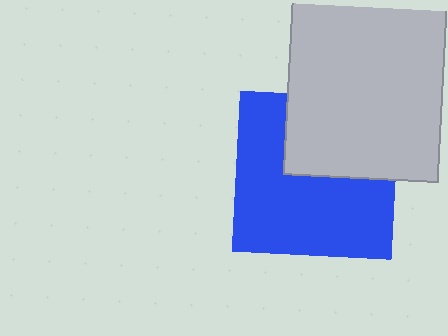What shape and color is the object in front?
The object in front is a light gray rectangle.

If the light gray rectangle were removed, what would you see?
You would see the complete blue square.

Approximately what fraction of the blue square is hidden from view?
Roughly 35% of the blue square is hidden behind the light gray rectangle.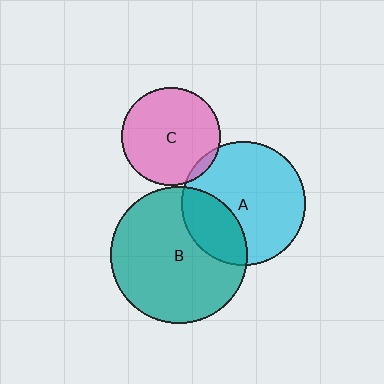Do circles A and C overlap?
Yes.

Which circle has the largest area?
Circle B (teal).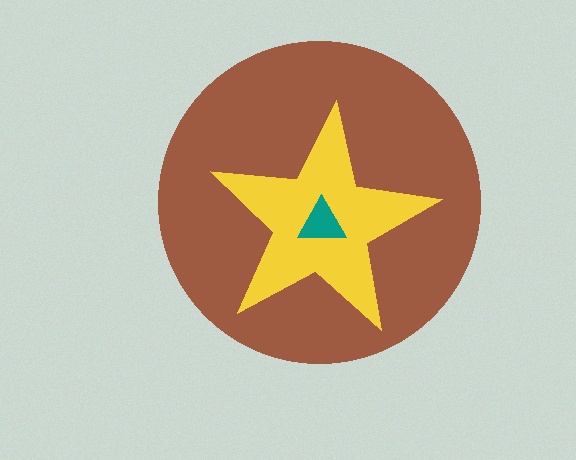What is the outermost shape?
The brown circle.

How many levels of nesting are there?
3.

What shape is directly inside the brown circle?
The yellow star.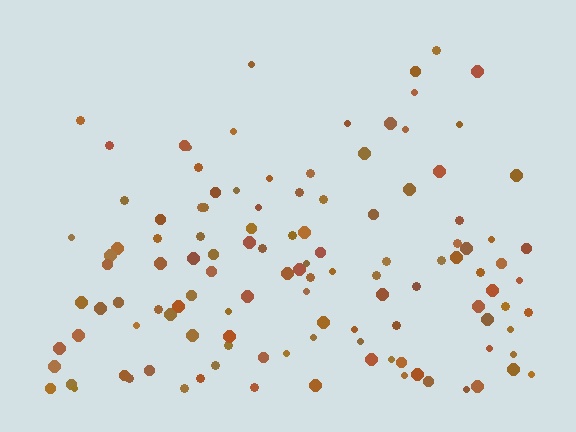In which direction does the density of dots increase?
From top to bottom, with the bottom side densest.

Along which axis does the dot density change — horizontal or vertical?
Vertical.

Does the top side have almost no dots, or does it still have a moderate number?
Still a moderate number, just noticeably fewer than the bottom.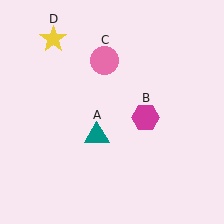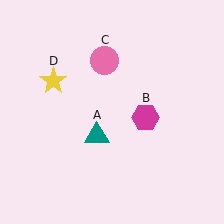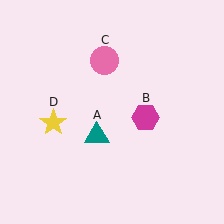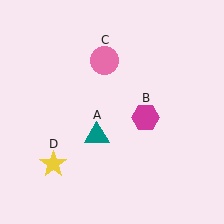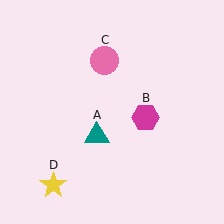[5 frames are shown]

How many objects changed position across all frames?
1 object changed position: yellow star (object D).